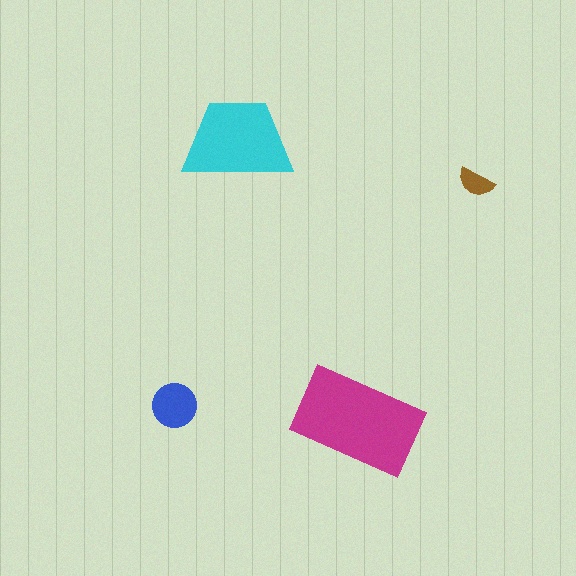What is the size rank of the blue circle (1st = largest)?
3rd.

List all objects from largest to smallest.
The magenta rectangle, the cyan trapezoid, the blue circle, the brown semicircle.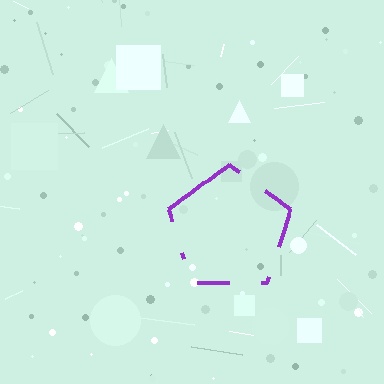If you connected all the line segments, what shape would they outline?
They would outline a pentagon.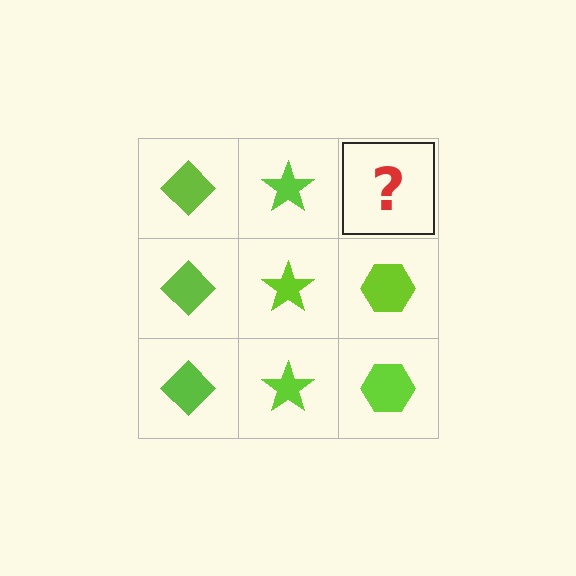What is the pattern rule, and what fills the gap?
The rule is that each column has a consistent shape. The gap should be filled with a lime hexagon.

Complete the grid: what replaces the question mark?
The question mark should be replaced with a lime hexagon.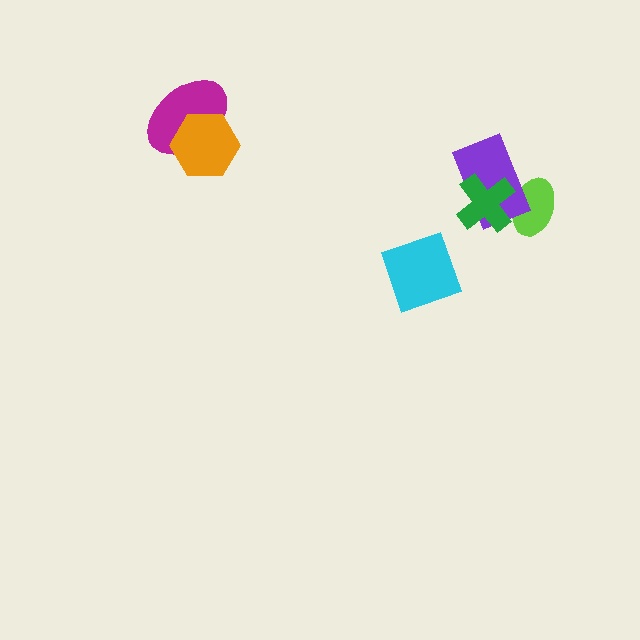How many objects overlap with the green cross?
2 objects overlap with the green cross.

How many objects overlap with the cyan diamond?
0 objects overlap with the cyan diamond.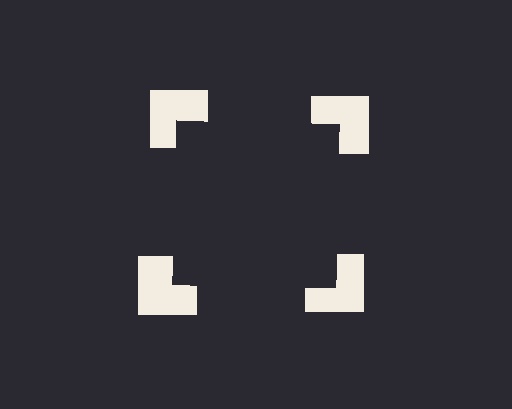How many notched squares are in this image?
There are 4 — one at each vertex of the illusory square.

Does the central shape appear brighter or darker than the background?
It typically appears slightly darker than the background, even though no actual brightness change is drawn.